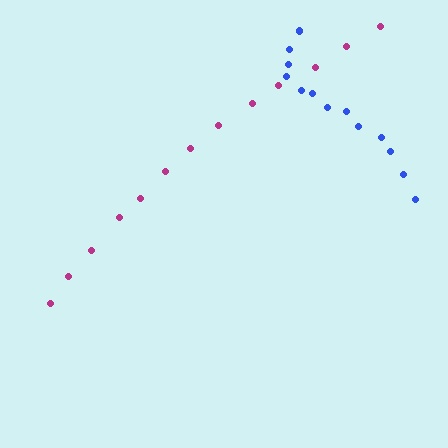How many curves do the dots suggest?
There are 2 distinct paths.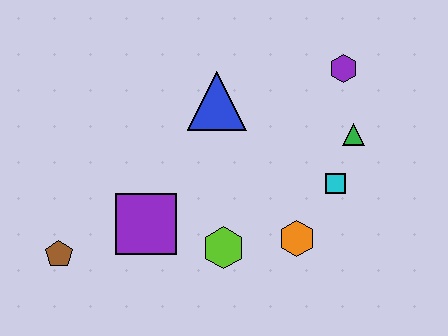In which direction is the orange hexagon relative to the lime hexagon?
The orange hexagon is to the right of the lime hexagon.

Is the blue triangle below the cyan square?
No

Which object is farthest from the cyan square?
The brown pentagon is farthest from the cyan square.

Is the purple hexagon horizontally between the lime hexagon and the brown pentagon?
No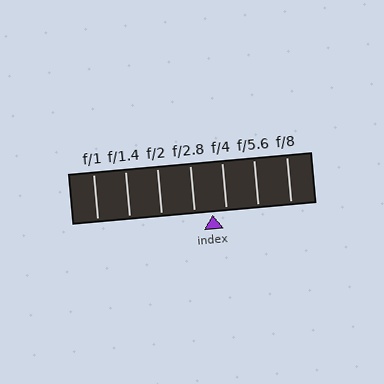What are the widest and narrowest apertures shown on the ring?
The widest aperture shown is f/1 and the narrowest is f/8.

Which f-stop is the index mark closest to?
The index mark is closest to f/4.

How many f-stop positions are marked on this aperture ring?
There are 7 f-stop positions marked.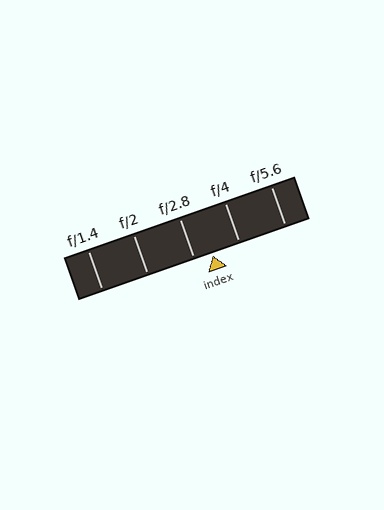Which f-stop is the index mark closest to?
The index mark is closest to f/2.8.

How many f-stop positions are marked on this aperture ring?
There are 5 f-stop positions marked.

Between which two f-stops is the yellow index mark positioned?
The index mark is between f/2.8 and f/4.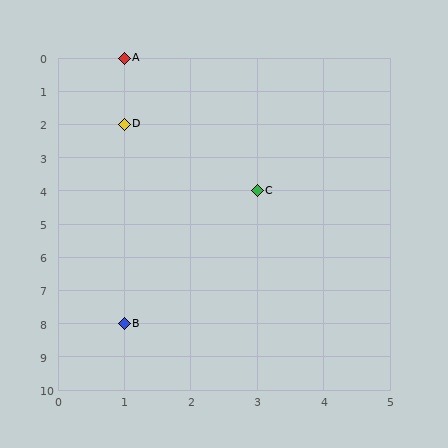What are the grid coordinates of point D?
Point D is at grid coordinates (1, 2).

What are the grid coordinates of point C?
Point C is at grid coordinates (3, 4).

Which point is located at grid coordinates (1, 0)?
Point A is at (1, 0).